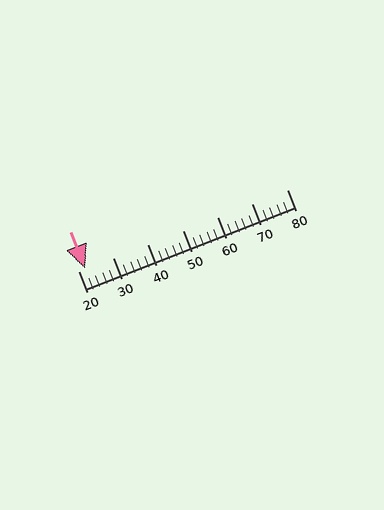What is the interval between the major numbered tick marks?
The major tick marks are spaced 10 units apart.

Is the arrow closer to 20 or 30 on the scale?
The arrow is closer to 20.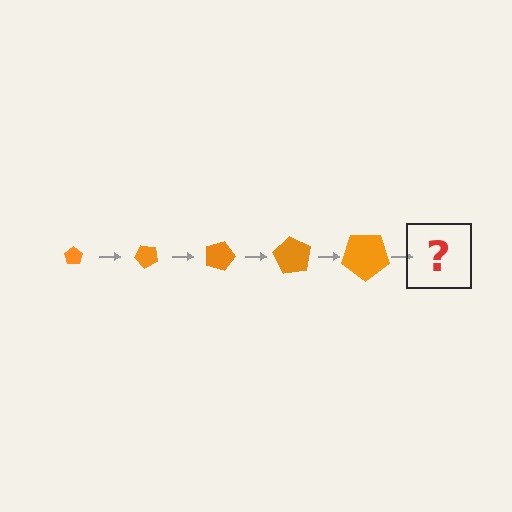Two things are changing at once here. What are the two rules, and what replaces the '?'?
The two rules are that the pentagon grows larger each step and it rotates 45 degrees each step. The '?' should be a pentagon, larger than the previous one and rotated 225 degrees from the start.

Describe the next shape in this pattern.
It should be a pentagon, larger than the previous one and rotated 225 degrees from the start.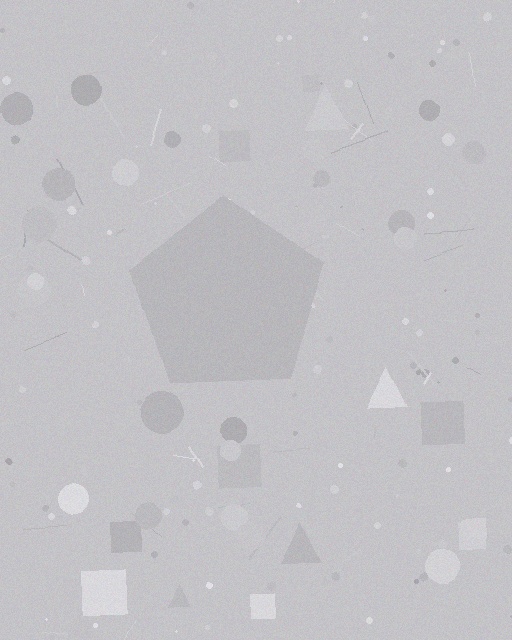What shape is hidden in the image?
A pentagon is hidden in the image.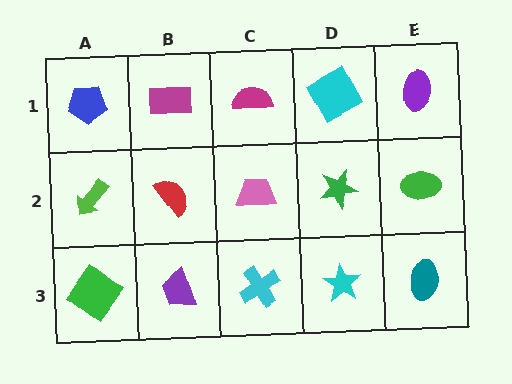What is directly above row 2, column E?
A purple ellipse.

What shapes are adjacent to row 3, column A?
A lime arrow (row 2, column A), a purple trapezoid (row 3, column B).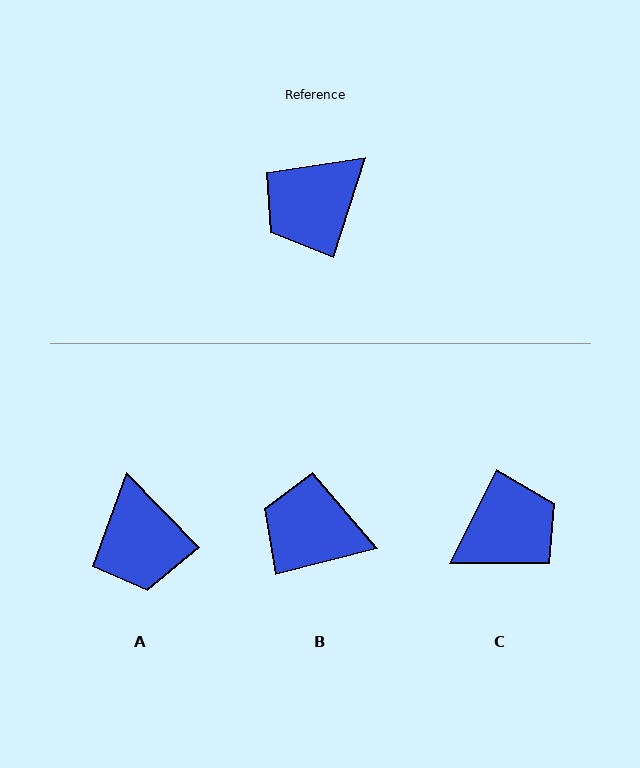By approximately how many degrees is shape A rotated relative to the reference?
Approximately 62 degrees counter-clockwise.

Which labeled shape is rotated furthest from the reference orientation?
C, about 171 degrees away.